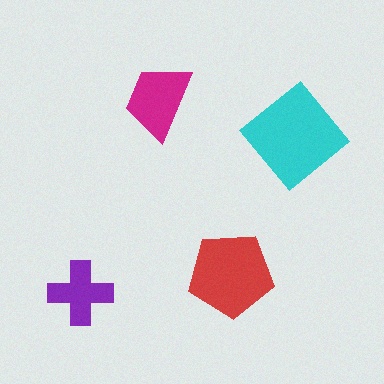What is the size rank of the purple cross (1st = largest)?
4th.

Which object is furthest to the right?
The cyan diamond is rightmost.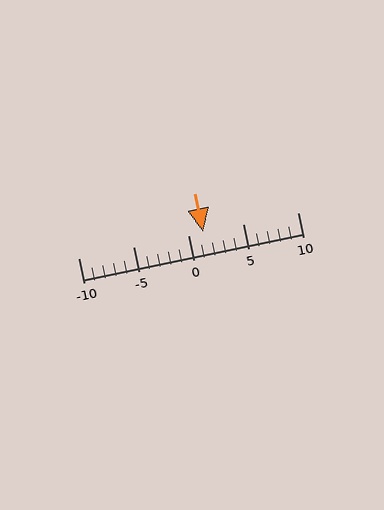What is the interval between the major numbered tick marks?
The major tick marks are spaced 5 units apart.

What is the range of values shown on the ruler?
The ruler shows values from -10 to 10.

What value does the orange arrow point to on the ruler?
The orange arrow points to approximately 1.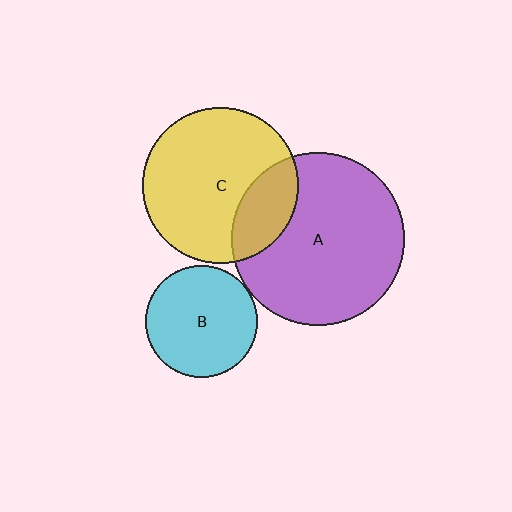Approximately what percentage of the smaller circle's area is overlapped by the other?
Approximately 5%.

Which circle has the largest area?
Circle A (purple).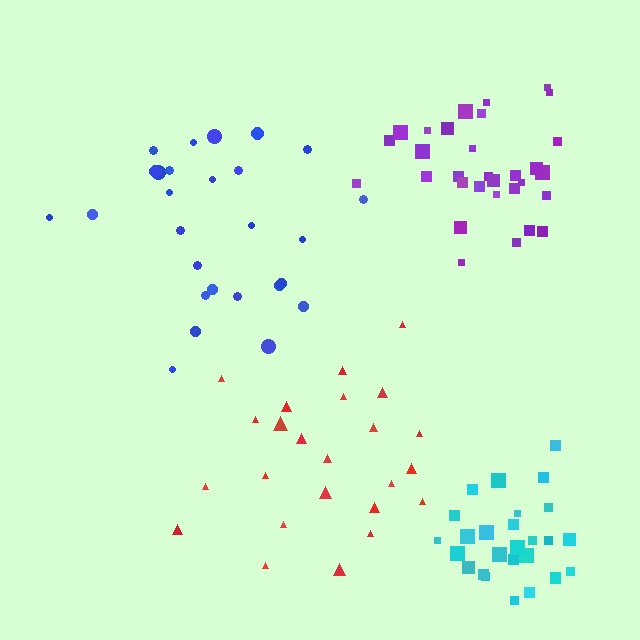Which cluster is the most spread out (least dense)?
Red.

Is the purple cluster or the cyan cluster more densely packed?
Cyan.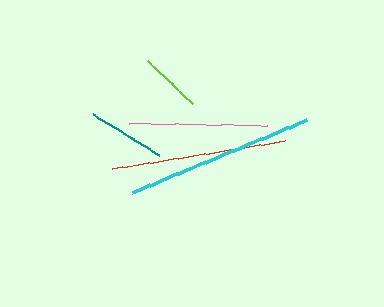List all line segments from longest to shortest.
From longest to shortest: cyan, red, pink, teal, lime.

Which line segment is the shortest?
The lime line is the shortest at approximately 61 pixels.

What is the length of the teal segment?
The teal segment is approximately 77 pixels long.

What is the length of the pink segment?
The pink segment is approximately 138 pixels long.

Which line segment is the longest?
The cyan line is the longest at approximately 190 pixels.